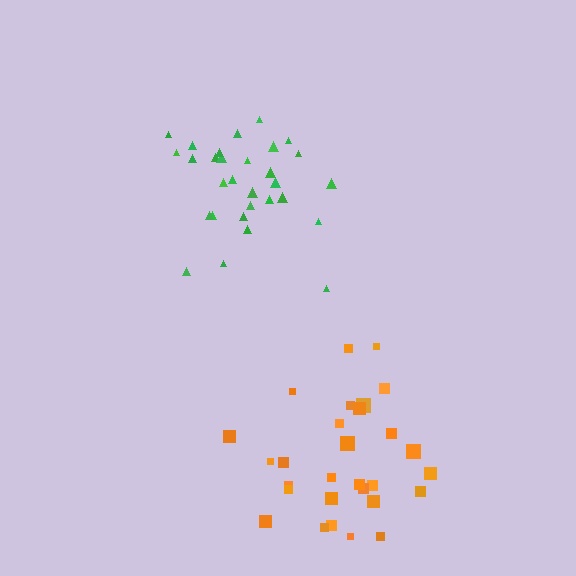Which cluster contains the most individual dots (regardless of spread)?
Orange (30).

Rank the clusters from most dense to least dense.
green, orange.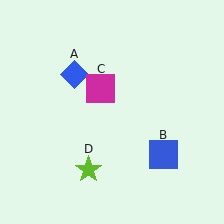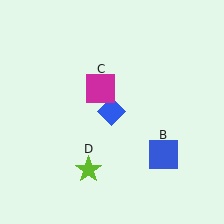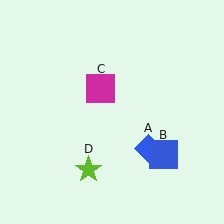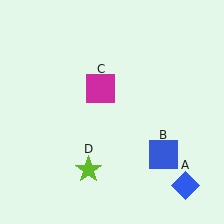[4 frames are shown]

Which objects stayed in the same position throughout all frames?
Blue square (object B) and magenta square (object C) and lime star (object D) remained stationary.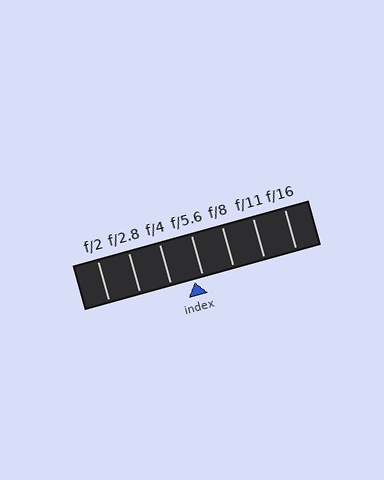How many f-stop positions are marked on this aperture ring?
There are 7 f-stop positions marked.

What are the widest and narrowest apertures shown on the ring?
The widest aperture shown is f/2 and the narrowest is f/16.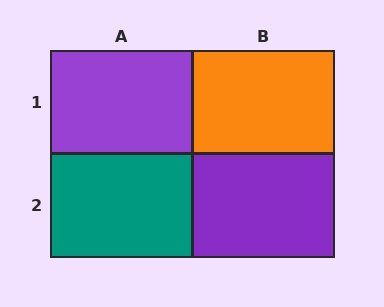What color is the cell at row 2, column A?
Teal.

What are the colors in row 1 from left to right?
Purple, orange.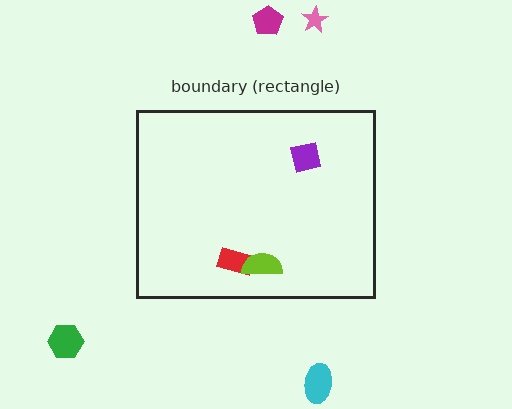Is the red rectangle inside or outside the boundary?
Inside.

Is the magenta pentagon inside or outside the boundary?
Outside.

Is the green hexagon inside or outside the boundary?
Outside.